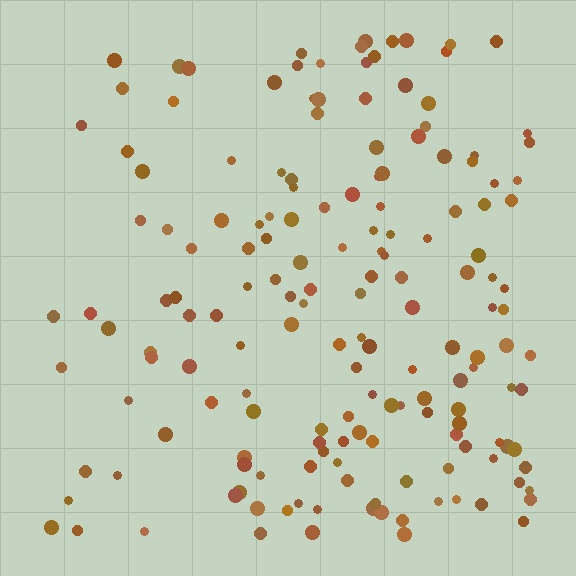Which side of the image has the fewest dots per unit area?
The left.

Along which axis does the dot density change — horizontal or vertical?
Horizontal.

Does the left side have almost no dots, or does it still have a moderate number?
Still a moderate number, just noticeably fewer than the right.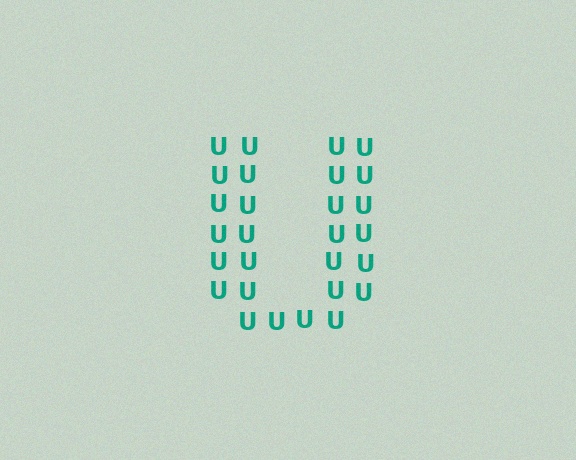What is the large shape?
The large shape is the letter U.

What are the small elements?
The small elements are letter U's.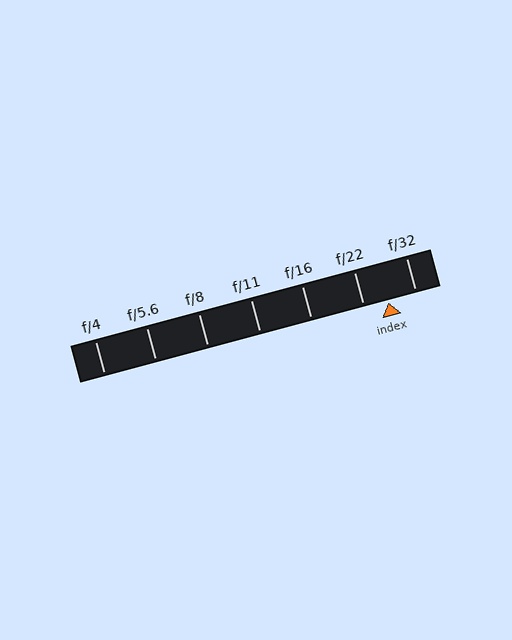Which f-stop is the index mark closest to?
The index mark is closest to f/22.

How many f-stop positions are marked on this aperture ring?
There are 7 f-stop positions marked.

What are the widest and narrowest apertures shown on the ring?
The widest aperture shown is f/4 and the narrowest is f/32.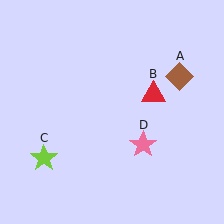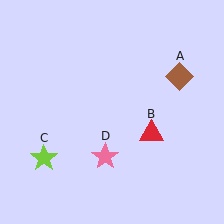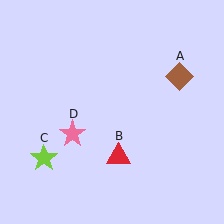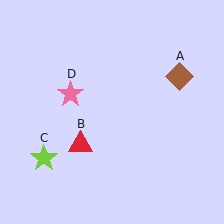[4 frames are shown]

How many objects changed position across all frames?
2 objects changed position: red triangle (object B), pink star (object D).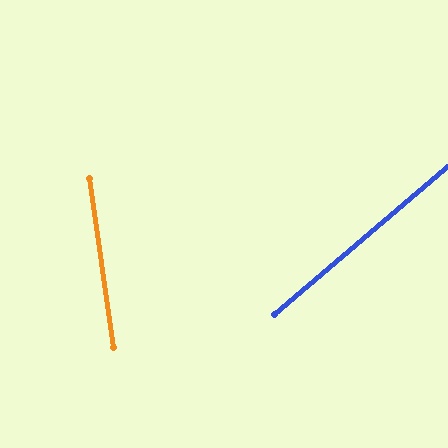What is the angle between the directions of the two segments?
Approximately 58 degrees.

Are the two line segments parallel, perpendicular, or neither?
Neither parallel nor perpendicular — they differ by about 58°.